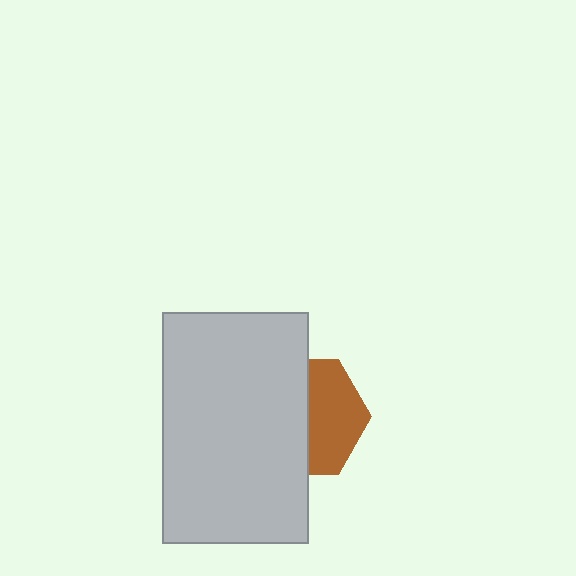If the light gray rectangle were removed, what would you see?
You would see the complete brown hexagon.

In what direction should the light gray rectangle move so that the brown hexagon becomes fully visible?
The light gray rectangle should move left. That is the shortest direction to clear the overlap and leave the brown hexagon fully visible.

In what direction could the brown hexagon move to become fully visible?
The brown hexagon could move right. That would shift it out from behind the light gray rectangle entirely.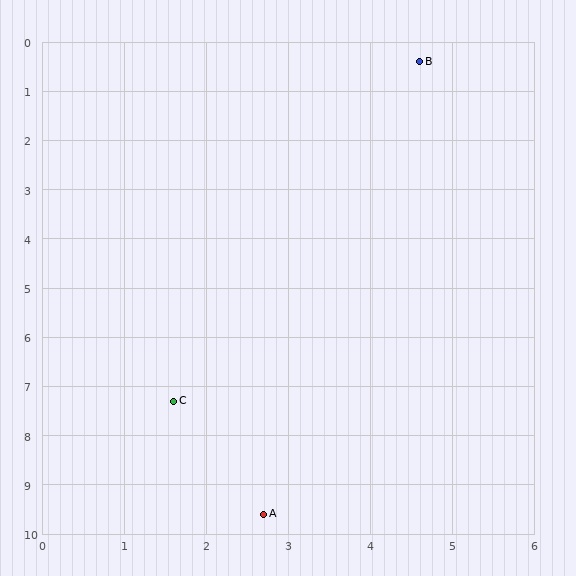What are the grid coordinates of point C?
Point C is at approximately (1.6, 7.3).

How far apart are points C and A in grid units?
Points C and A are about 2.5 grid units apart.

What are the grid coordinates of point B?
Point B is at approximately (4.6, 0.4).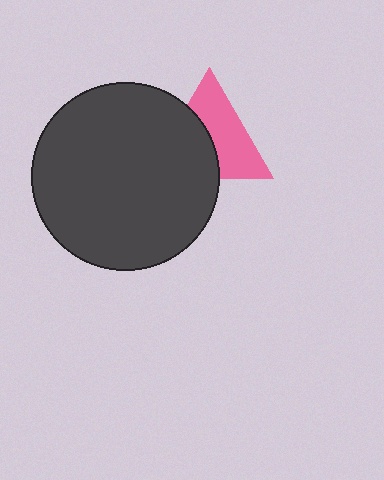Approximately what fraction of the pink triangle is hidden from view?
Roughly 45% of the pink triangle is hidden behind the dark gray circle.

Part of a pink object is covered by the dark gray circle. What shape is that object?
It is a triangle.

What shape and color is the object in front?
The object in front is a dark gray circle.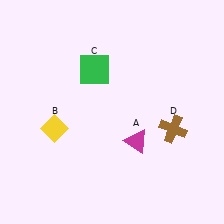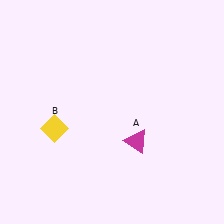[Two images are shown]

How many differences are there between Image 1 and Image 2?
There are 2 differences between the two images.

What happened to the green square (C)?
The green square (C) was removed in Image 2. It was in the top-left area of Image 1.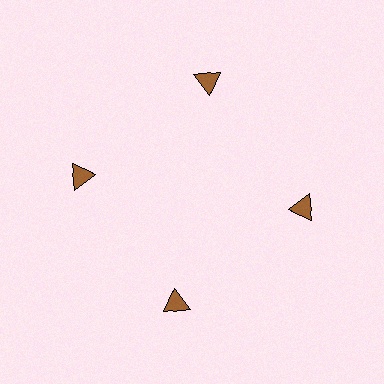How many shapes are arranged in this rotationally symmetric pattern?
There are 4 shapes, arranged in 4 groups of 1.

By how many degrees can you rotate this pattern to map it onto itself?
The pattern maps onto itself every 90 degrees of rotation.